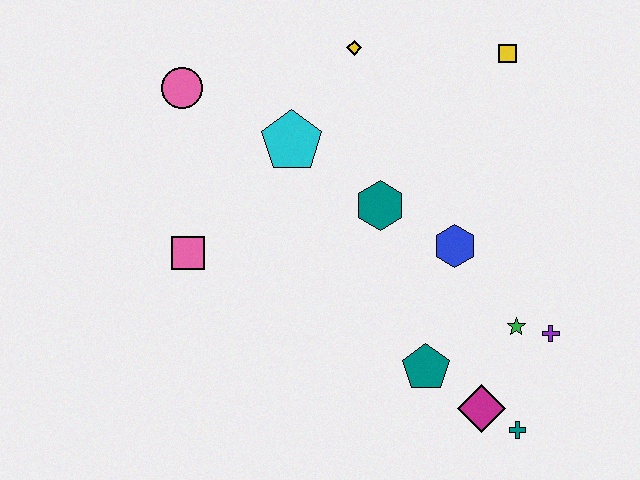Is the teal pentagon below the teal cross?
No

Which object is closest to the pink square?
The cyan pentagon is closest to the pink square.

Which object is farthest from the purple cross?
The pink circle is farthest from the purple cross.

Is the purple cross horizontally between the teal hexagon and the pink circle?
No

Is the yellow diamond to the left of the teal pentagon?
Yes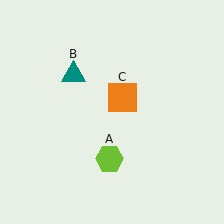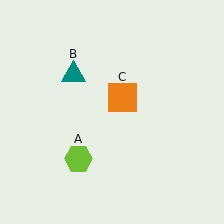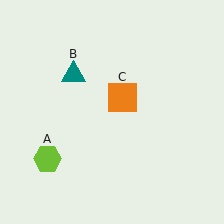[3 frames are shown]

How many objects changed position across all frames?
1 object changed position: lime hexagon (object A).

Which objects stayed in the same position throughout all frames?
Teal triangle (object B) and orange square (object C) remained stationary.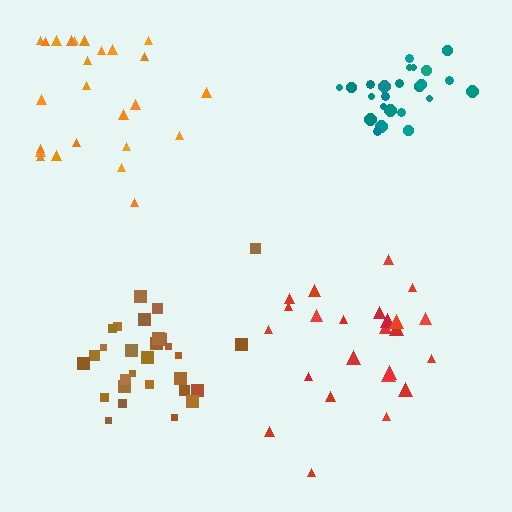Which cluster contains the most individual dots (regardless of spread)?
Brown (29).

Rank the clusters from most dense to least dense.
teal, brown, orange, red.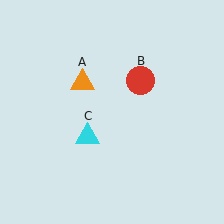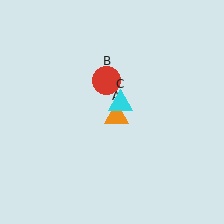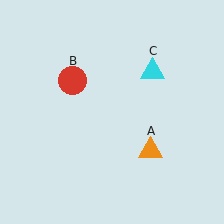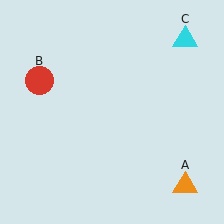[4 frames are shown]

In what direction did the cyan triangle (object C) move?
The cyan triangle (object C) moved up and to the right.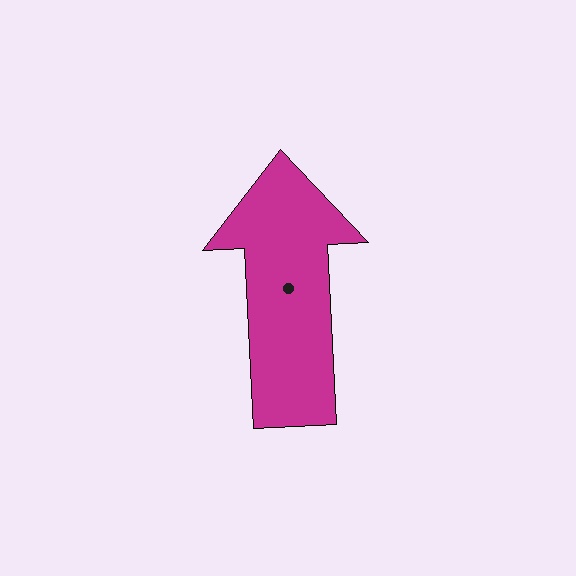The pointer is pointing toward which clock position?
Roughly 12 o'clock.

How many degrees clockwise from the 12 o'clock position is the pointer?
Approximately 357 degrees.